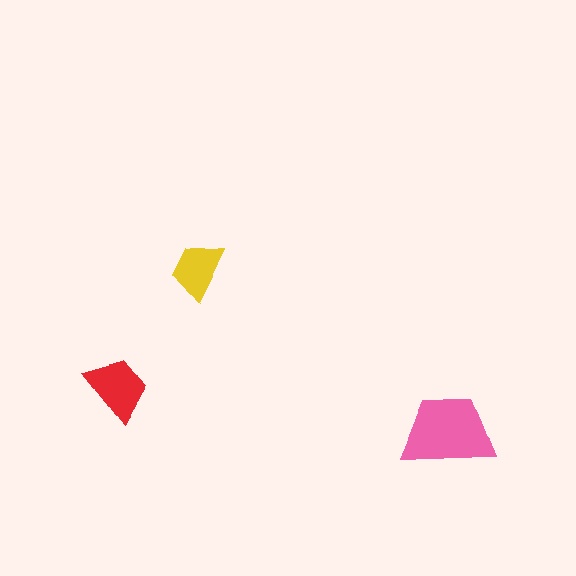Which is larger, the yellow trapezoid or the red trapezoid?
The red one.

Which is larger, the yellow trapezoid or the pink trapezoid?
The pink one.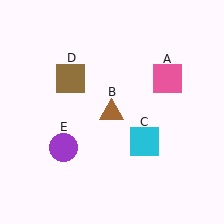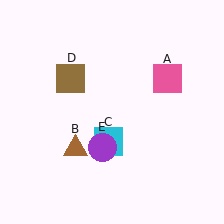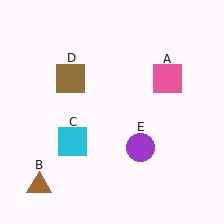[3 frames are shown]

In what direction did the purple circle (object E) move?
The purple circle (object E) moved right.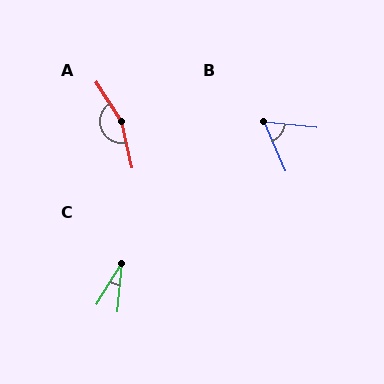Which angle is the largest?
A, at approximately 159 degrees.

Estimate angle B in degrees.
Approximately 61 degrees.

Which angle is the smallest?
C, at approximately 25 degrees.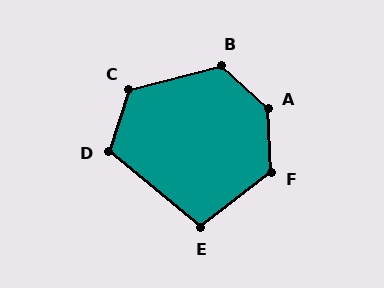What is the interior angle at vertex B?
Approximately 123 degrees (obtuse).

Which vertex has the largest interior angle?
A, at approximately 135 degrees.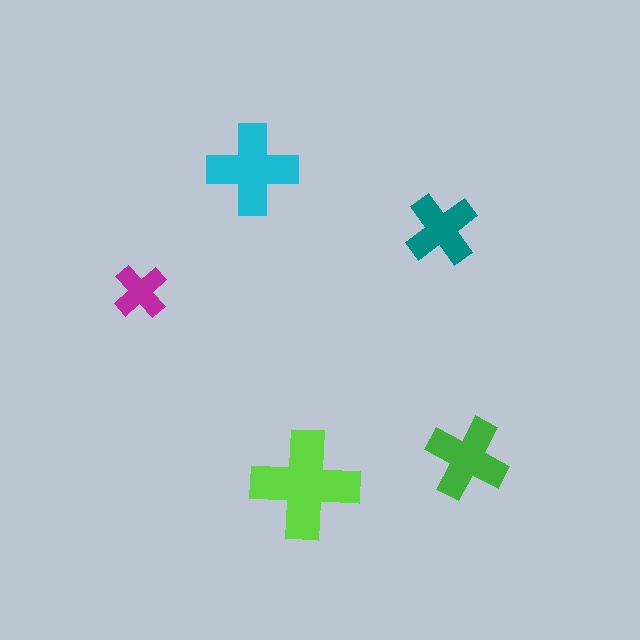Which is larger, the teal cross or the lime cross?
The lime one.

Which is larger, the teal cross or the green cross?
The green one.